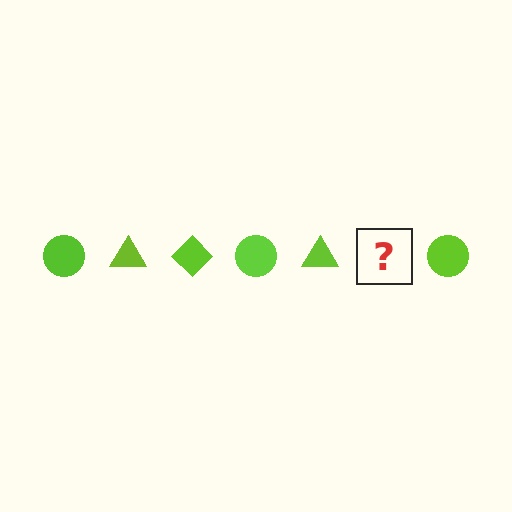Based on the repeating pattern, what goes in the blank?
The blank should be a lime diamond.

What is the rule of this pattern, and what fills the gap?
The rule is that the pattern cycles through circle, triangle, diamond shapes in lime. The gap should be filled with a lime diamond.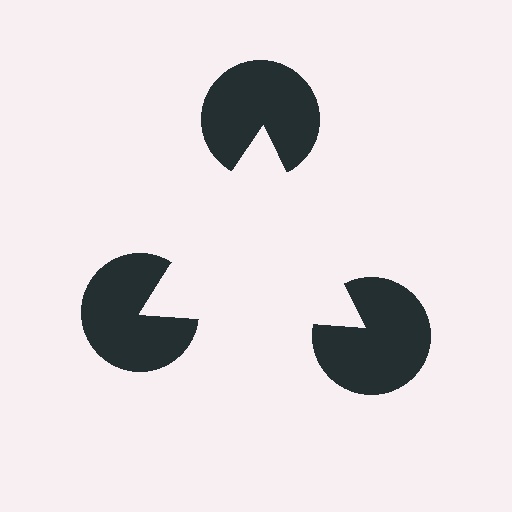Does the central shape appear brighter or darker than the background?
It typically appears slightly brighter than the background, even though no actual brightness change is drawn.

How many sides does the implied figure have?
3 sides.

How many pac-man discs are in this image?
There are 3 — one at each vertex of the illusory triangle.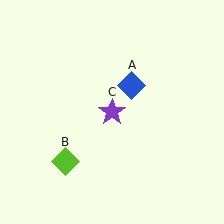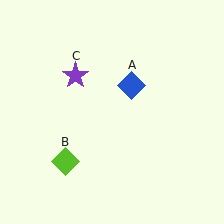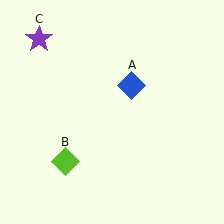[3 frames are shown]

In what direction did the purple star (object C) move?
The purple star (object C) moved up and to the left.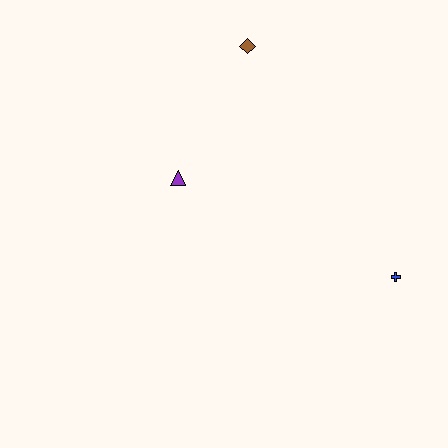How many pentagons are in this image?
There are no pentagons.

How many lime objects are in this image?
There are no lime objects.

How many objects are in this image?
There are 3 objects.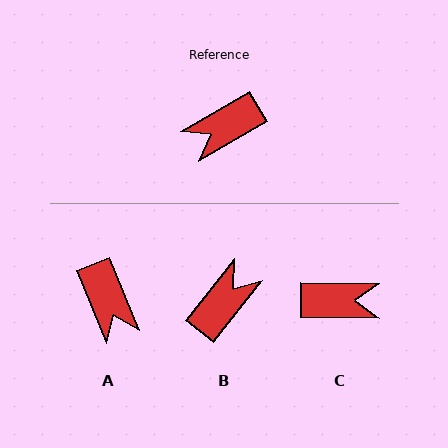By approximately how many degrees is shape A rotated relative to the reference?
Approximately 81 degrees counter-clockwise.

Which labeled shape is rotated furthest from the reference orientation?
B, about 159 degrees away.